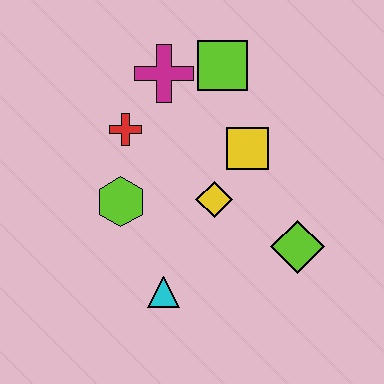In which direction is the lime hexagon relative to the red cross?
The lime hexagon is below the red cross.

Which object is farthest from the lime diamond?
The magenta cross is farthest from the lime diamond.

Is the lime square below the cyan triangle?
No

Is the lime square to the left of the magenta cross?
No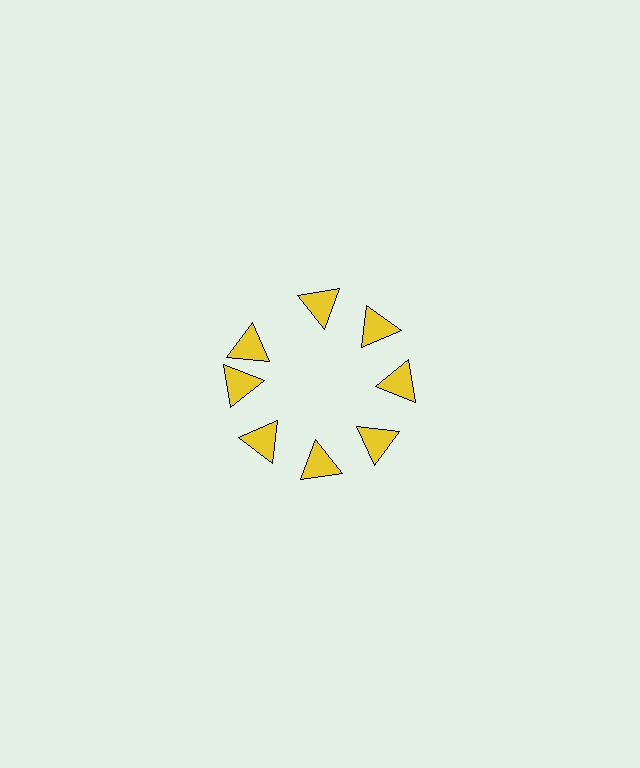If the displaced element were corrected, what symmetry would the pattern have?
It would have 8-fold rotational symmetry — the pattern would map onto itself every 45 degrees.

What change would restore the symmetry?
The symmetry would be restored by rotating it back into even spacing with its neighbors so that all 8 triangles sit at equal angles and equal distance from the center.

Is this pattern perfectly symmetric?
No. The 8 yellow triangles are arranged in a ring, but one element near the 10 o'clock position is rotated out of alignment along the ring, breaking the 8-fold rotational symmetry.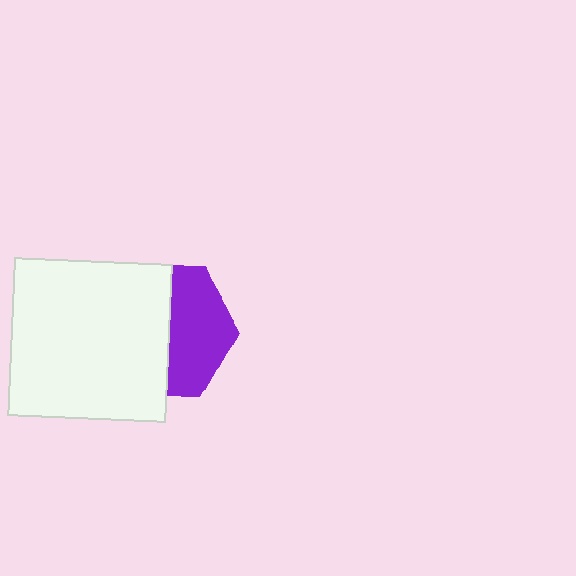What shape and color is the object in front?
The object in front is a white square.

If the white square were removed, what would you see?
You would see the complete purple hexagon.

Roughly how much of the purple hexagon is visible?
About half of it is visible (roughly 46%).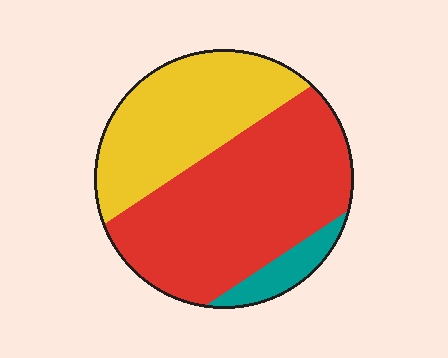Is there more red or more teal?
Red.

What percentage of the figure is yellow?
Yellow takes up between a third and a half of the figure.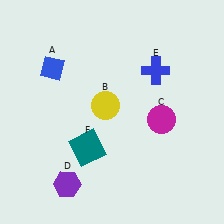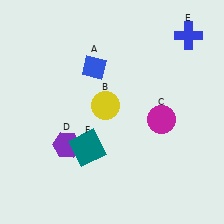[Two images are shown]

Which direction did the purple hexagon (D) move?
The purple hexagon (D) moved up.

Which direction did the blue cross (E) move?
The blue cross (E) moved up.